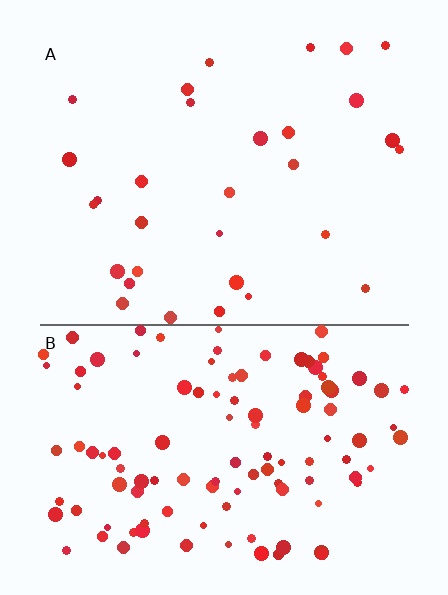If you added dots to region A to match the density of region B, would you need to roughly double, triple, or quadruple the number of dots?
Approximately quadruple.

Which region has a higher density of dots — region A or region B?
B (the bottom).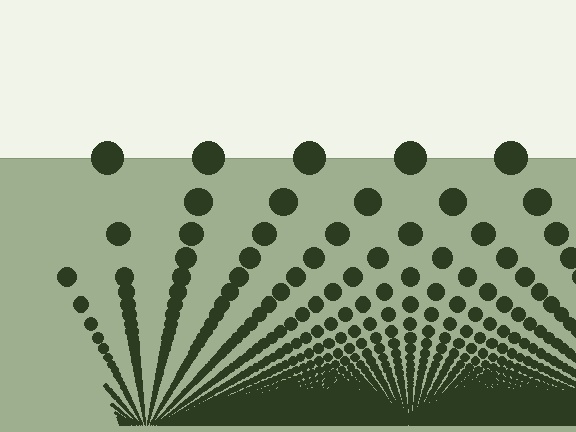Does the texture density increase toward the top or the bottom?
Density increases toward the bottom.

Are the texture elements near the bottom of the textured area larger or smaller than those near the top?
Smaller. The gradient is inverted — elements near the bottom are smaller and denser.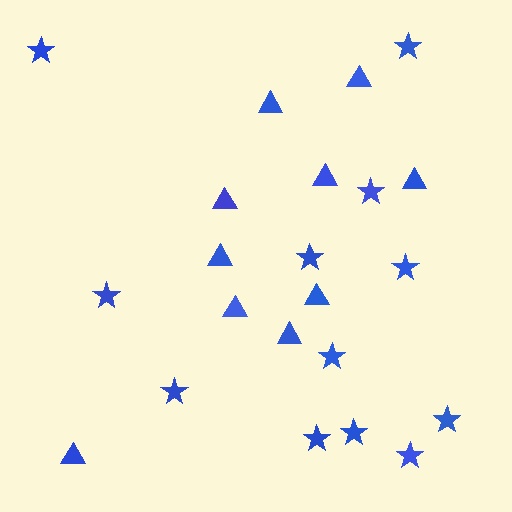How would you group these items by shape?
There are 2 groups: one group of stars (12) and one group of triangles (10).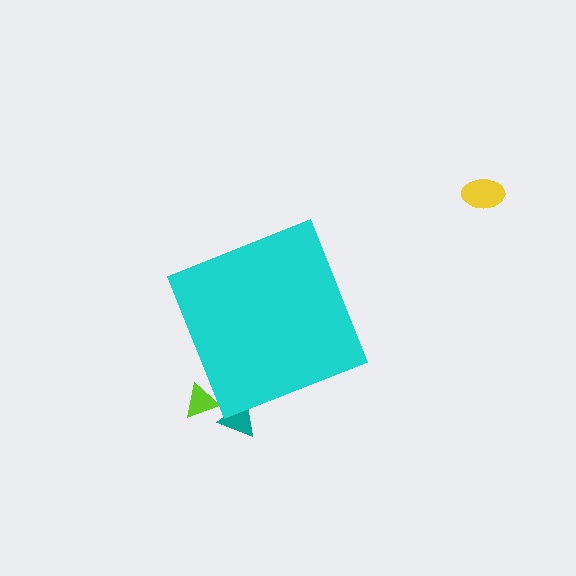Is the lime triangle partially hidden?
Yes, the lime triangle is partially hidden behind the cyan diamond.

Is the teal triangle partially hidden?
Yes, the teal triangle is partially hidden behind the cyan diamond.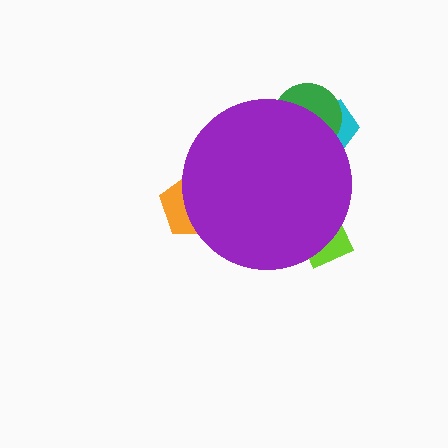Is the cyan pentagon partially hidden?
Yes, the cyan pentagon is partially hidden behind the purple circle.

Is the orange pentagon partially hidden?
Yes, the orange pentagon is partially hidden behind the purple circle.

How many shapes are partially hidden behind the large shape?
4 shapes are partially hidden.